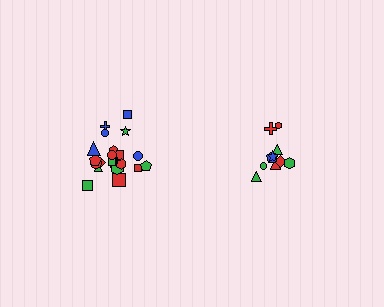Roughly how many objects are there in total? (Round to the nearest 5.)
Roughly 30 objects in total.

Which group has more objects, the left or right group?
The left group.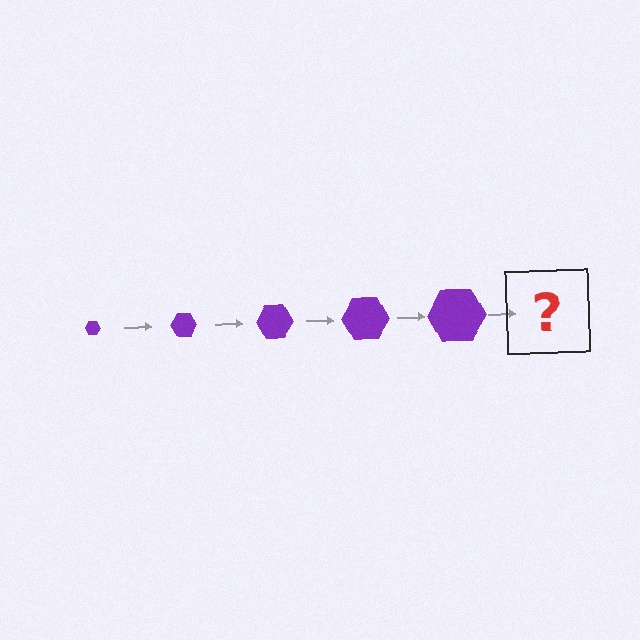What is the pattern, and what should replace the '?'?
The pattern is that the hexagon gets progressively larger each step. The '?' should be a purple hexagon, larger than the previous one.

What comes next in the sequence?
The next element should be a purple hexagon, larger than the previous one.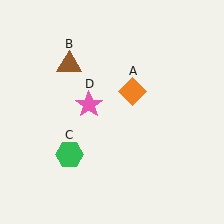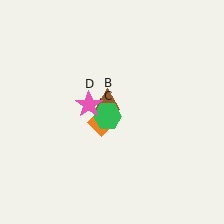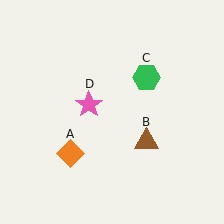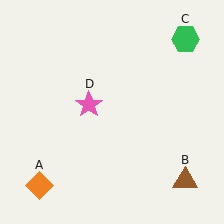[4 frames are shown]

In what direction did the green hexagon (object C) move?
The green hexagon (object C) moved up and to the right.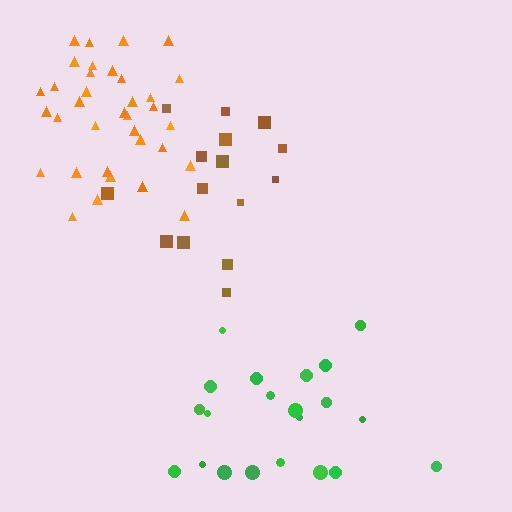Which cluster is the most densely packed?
Orange.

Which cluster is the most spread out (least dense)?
Brown.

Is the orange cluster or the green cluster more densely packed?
Orange.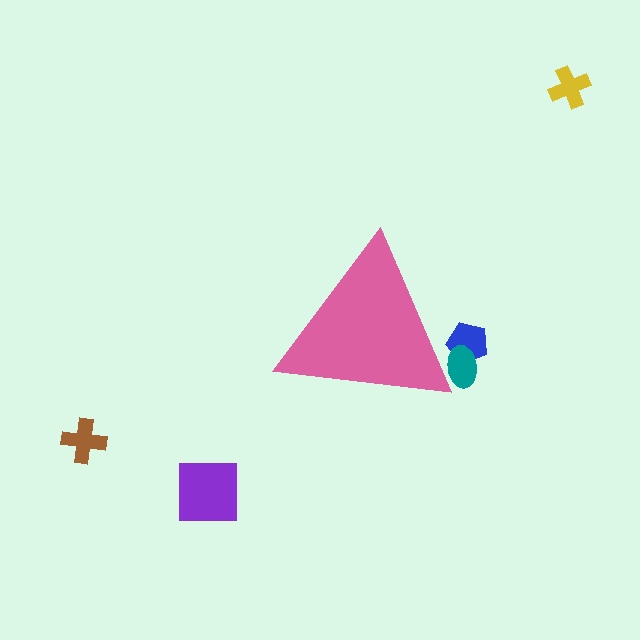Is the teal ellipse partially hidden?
Yes, the teal ellipse is partially hidden behind the pink triangle.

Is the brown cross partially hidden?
No, the brown cross is fully visible.